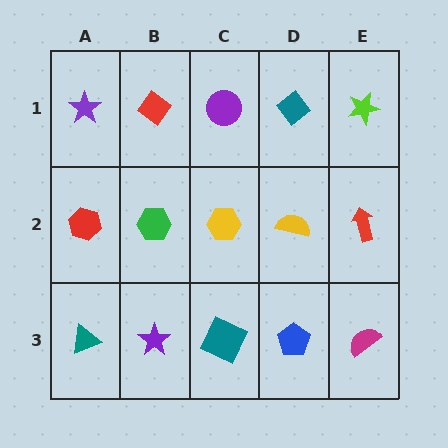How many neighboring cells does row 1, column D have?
3.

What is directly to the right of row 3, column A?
A purple star.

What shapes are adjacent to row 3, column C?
A yellow hexagon (row 2, column C), a purple star (row 3, column B), a blue pentagon (row 3, column D).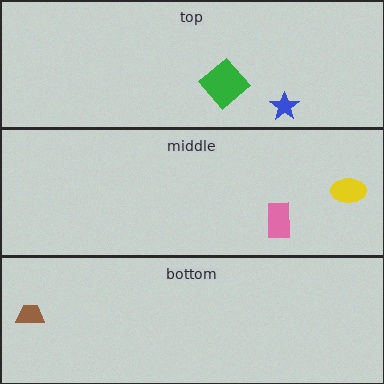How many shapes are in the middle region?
2.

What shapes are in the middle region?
The yellow ellipse, the pink rectangle.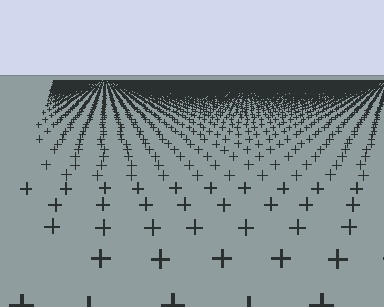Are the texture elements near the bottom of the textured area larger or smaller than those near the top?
Larger. Near the bottom, elements are closer to the viewer and appear at a bigger on-screen size.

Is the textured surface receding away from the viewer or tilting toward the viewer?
The surface is receding away from the viewer. Texture elements get smaller and denser toward the top.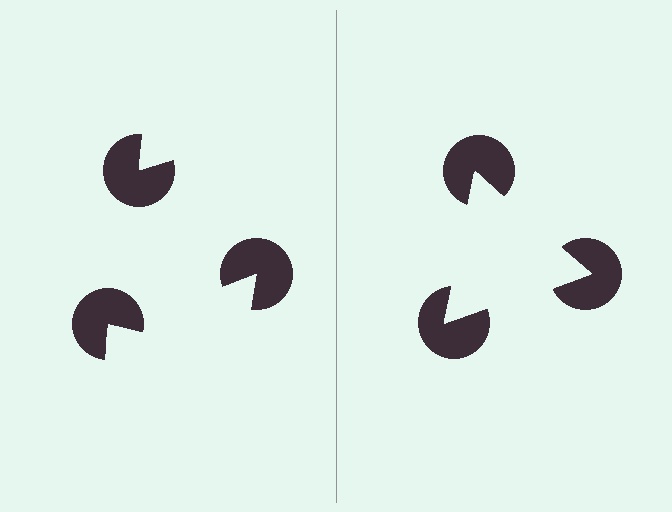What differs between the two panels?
The pac-man discs are positioned identically on both sides; only the wedge orientations differ. On the right they align to a triangle; on the left they are misaligned.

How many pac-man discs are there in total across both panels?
6 — 3 on each side.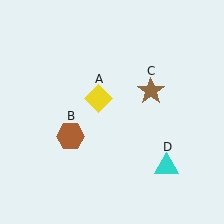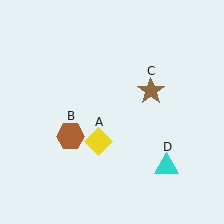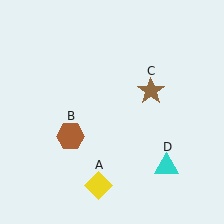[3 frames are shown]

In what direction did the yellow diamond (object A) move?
The yellow diamond (object A) moved down.